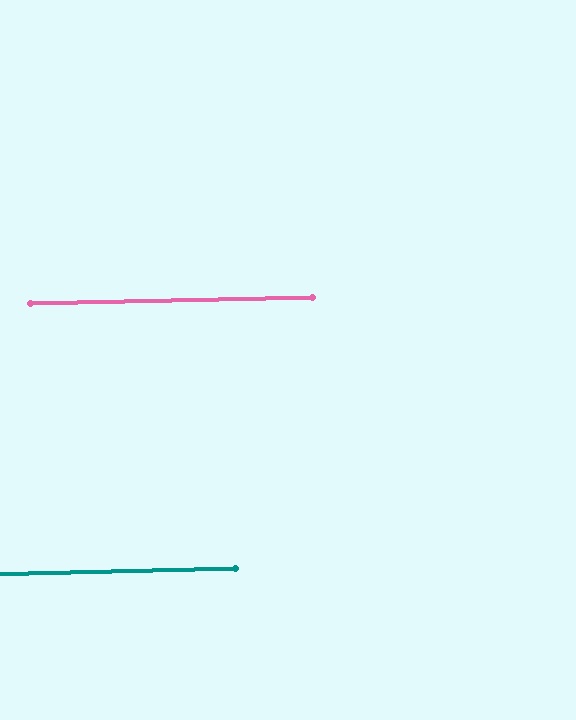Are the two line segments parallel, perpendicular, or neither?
Parallel — their directions differ by only 0.1°.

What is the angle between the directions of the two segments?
Approximately 0 degrees.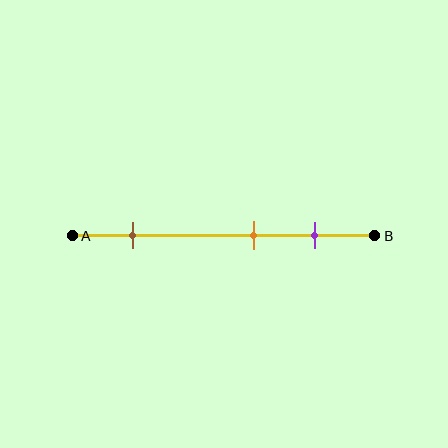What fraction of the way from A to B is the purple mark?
The purple mark is approximately 80% (0.8) of the way from A to B.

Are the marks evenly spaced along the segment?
No, the marks are not evenly spaced.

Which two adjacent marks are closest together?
The orange and purple marks are the closest adjacent pair.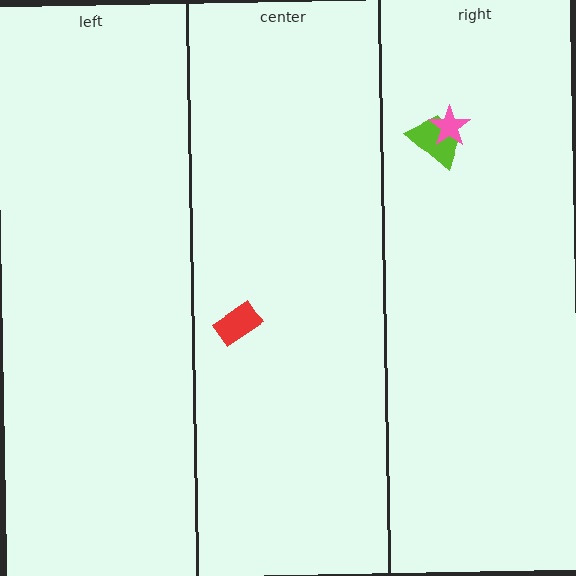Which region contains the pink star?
The right region.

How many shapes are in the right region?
2.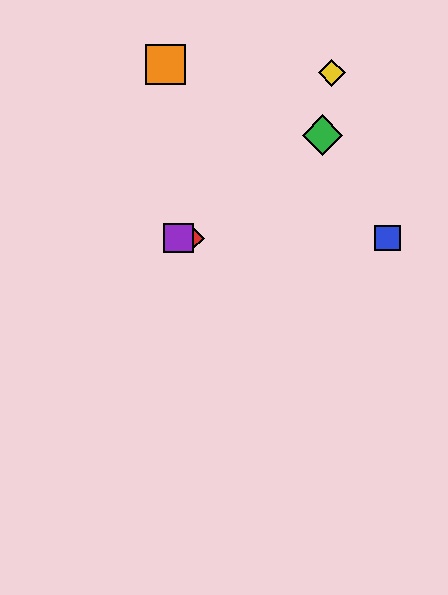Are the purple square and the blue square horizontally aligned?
Yes, both are at y≈238.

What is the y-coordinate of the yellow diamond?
The yellow diamond is at y≈73.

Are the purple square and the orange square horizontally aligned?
No, the purple square is at y≈238 and the orange square is at y≈65.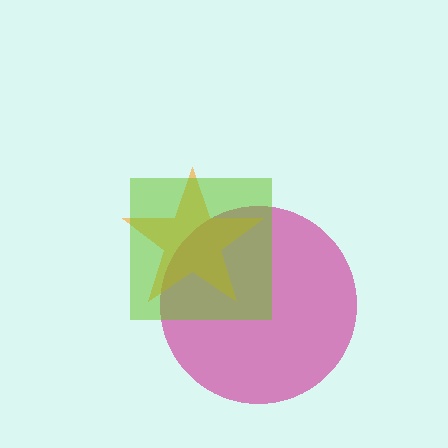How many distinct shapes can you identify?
There are 3 distinct shapes: a magenta circle, an orange star, a lime square.